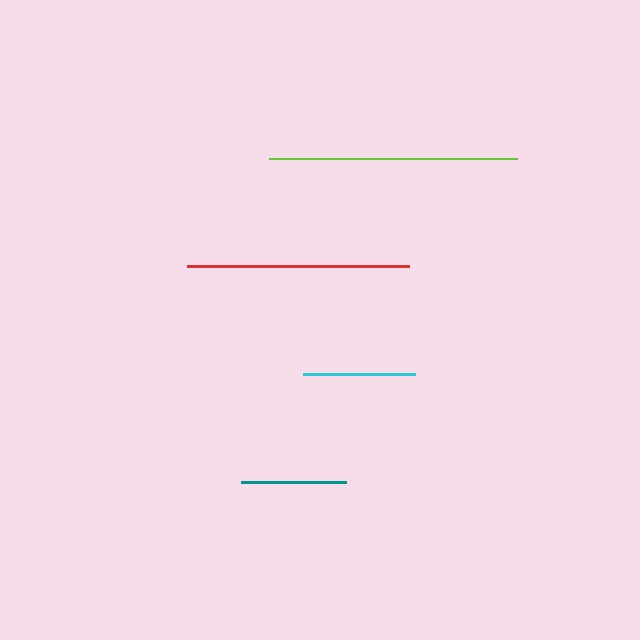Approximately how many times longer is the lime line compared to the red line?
The lime line is approximately 1.1 times the length of the red line.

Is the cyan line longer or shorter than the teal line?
The cyan line is longer than the teal line.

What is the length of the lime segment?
The lime segment is approximately 247 pixels long.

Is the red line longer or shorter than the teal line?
The red line is longer than the teal line.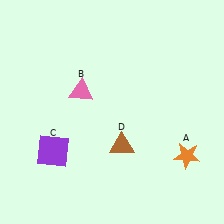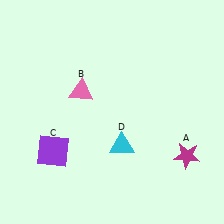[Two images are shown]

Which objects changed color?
A changed from orange to magenta. D changed from brown to cyan.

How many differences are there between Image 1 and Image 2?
There are 2 differences between the two images.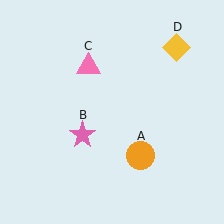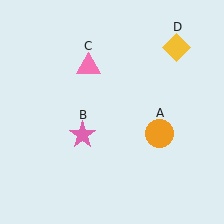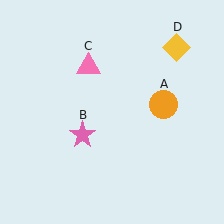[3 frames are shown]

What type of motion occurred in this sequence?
The orange circle (object A) rotated counterclockwise around the center of the scene.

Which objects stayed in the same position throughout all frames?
Pink star (object B) and pink triangle (object C) and yellow diamond (object D) remained stationary.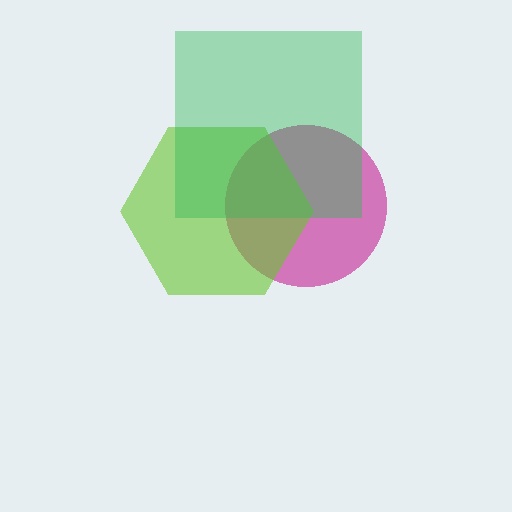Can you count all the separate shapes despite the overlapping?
Yes, there are 3 separate shapes.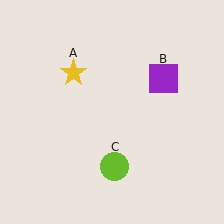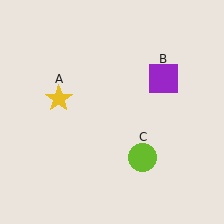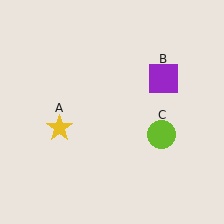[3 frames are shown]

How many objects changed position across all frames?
2 objects changed position: yellow star (object A), lime circle (object C).